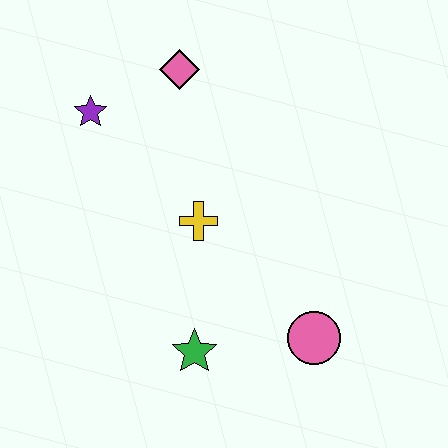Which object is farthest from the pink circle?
The purple star is farthest from the pink circle.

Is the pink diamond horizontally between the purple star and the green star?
Yes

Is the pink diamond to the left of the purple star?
No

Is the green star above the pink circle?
No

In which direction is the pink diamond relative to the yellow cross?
The pink diamond is above the yellow cross.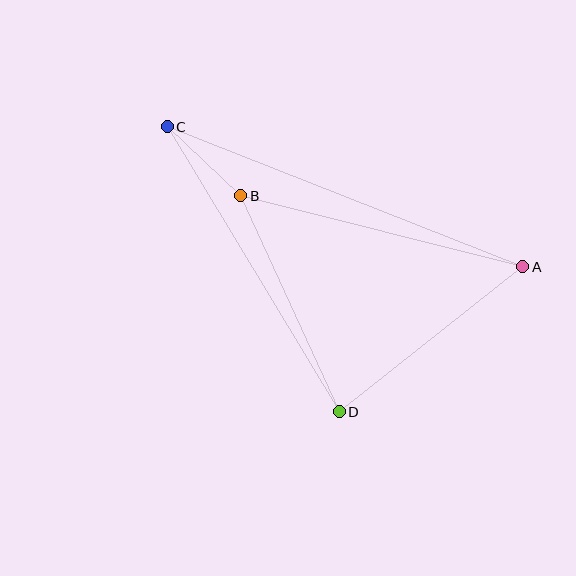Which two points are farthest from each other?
Points A and C are farthest from each other.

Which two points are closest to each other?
Points B and C are closest to each other.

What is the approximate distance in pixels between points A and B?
The distance between A and B is approximately 290 pixels.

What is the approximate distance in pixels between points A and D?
The distance between A and D is approximately 234 pixels.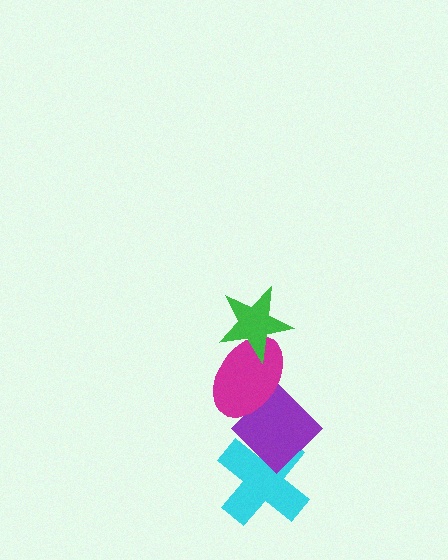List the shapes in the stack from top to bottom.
From top to bottom: the green star, the magenta ellipse, the purple diamond, the cyan cross.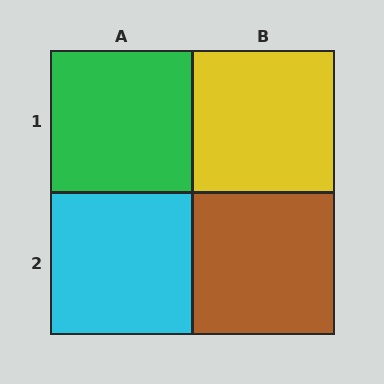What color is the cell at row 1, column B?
Yellow.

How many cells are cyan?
1 cell is cyan.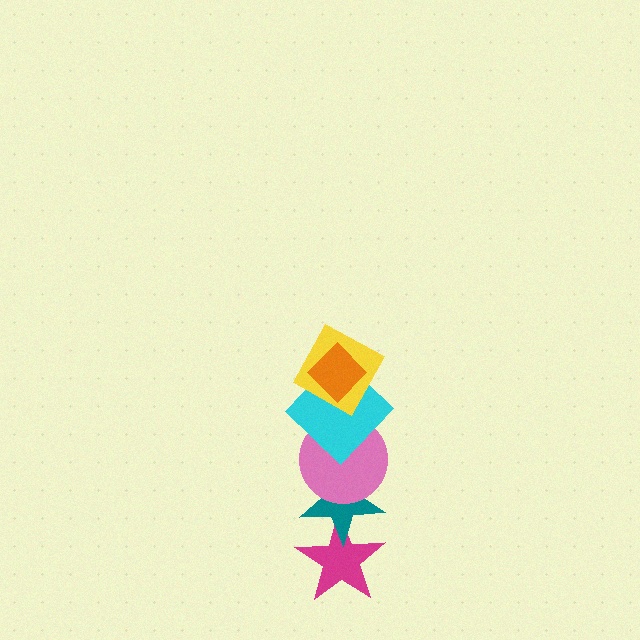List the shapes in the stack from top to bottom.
From top to bottom: the orange diamond, the yellow square, the cyan diamond, the pink circle, the teal star, the magenta star.